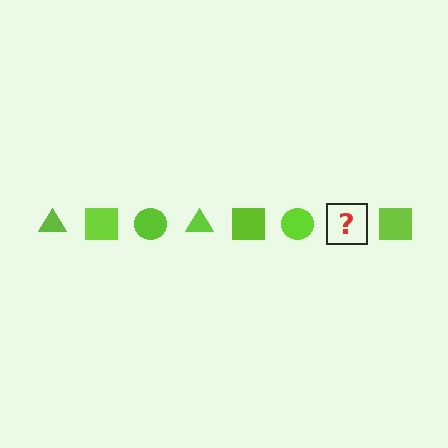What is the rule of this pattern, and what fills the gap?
The rule is that the pattern cycles through triangle, square, circle shapes in lime. The gap should be filled with a lime triangle.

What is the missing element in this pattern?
The missing element is a lime triangle.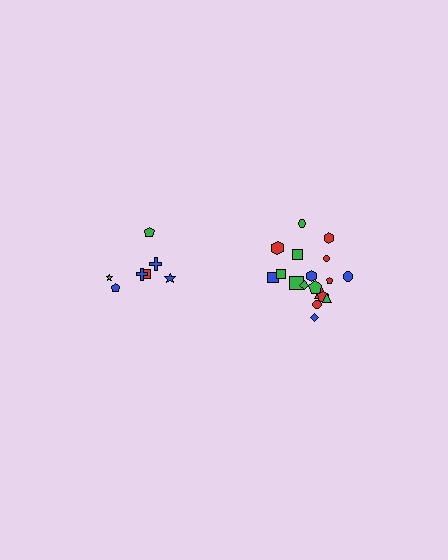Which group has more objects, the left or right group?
The right group.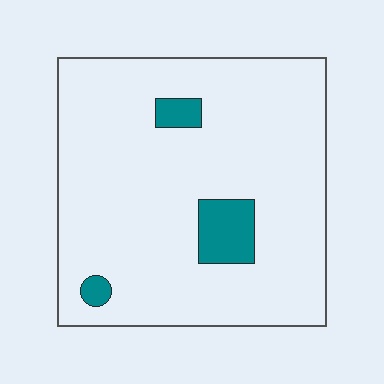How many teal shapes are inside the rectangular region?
3.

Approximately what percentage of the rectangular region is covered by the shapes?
Approximately 10%.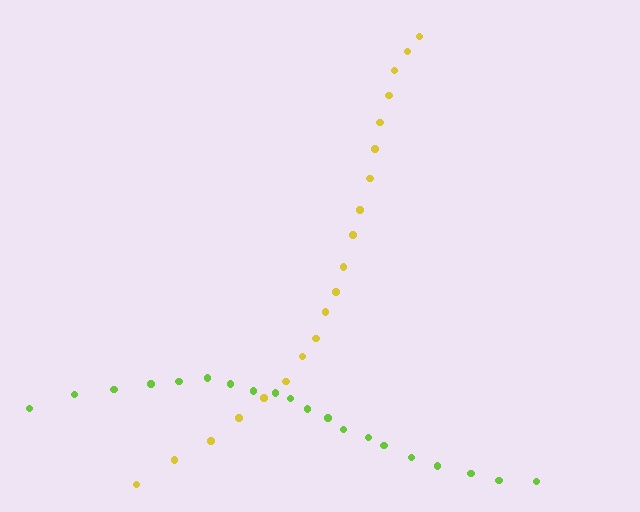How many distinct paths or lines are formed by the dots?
There are 2 distinct paths.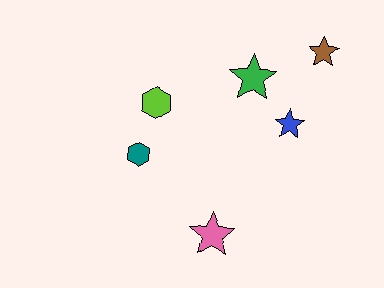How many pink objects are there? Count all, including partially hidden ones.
There is 1 pink object.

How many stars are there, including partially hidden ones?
There are 4 stars.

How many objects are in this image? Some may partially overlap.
There are 6 objects.